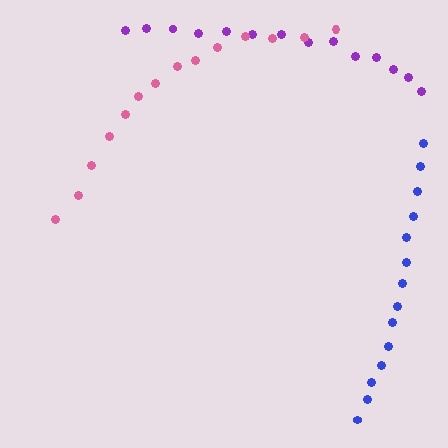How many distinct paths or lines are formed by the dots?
There are 3 distinct paths.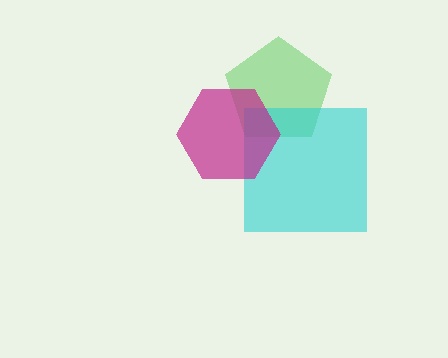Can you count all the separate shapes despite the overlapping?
Yes, there are 3 separate shapes.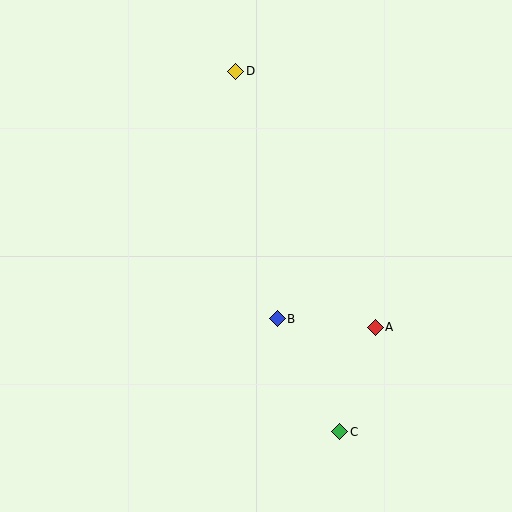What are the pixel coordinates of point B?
Point B is at (277, 319).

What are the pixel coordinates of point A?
Point A is at (375, 327).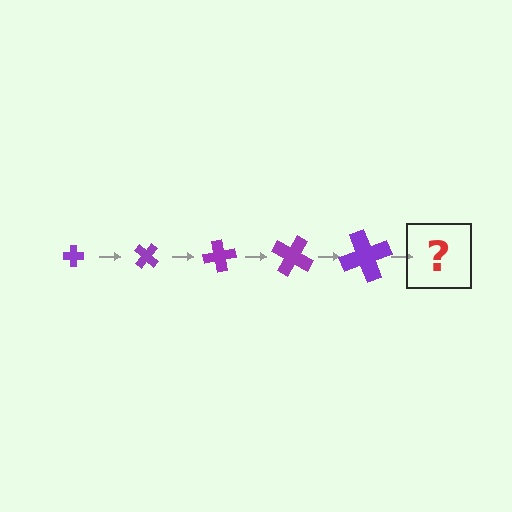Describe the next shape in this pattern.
It should be a cross, larger than the previous one and rotated 200 degrees from the start.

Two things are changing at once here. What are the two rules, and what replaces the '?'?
The two rules are that the cross grows larger each step and it rotates 40 degrees each step. The '?' should be a cross, larger than the previous one and rotated 200 degrees from the start.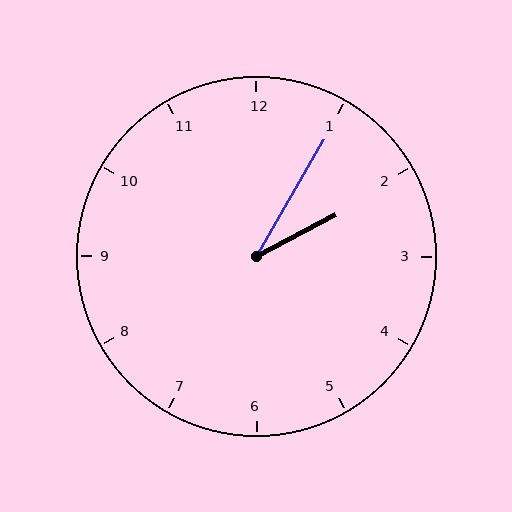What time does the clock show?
2:05.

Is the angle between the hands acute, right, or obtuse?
It is acute.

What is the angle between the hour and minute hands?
Approximately 32 degrees.